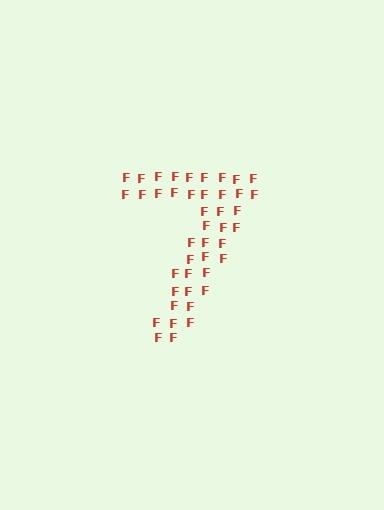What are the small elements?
The small elements are letter F's.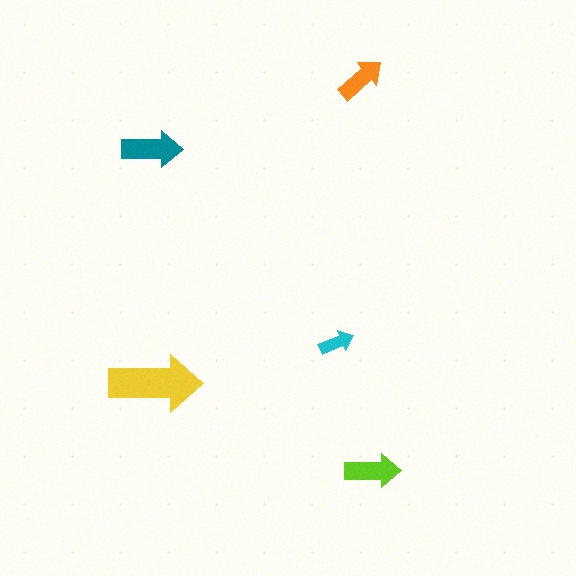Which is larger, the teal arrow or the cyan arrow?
The teal one.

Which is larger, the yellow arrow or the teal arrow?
The yellow one.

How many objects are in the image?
There are 5 objects in the image.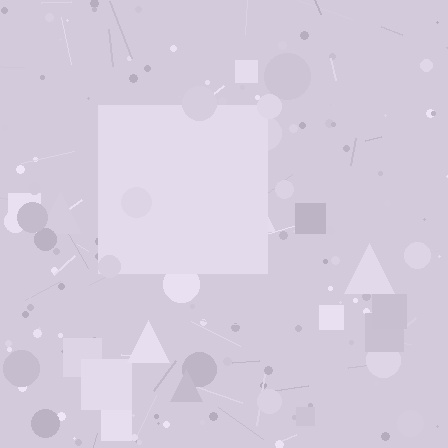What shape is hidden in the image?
A square is hidden in the image.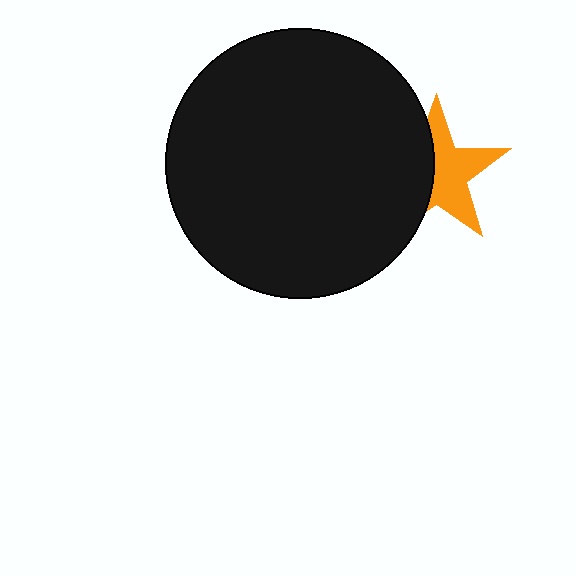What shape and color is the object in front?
The object in front is a black circle.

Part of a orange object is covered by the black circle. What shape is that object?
It is a star.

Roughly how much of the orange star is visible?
About half of it is visible (roughly 56%).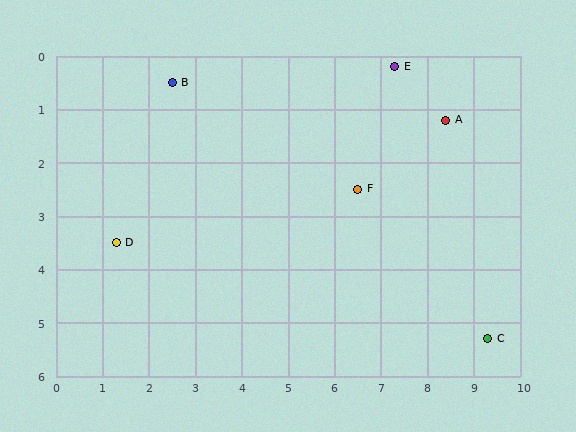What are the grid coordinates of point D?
Point D is at approximately (1.3, 3.5).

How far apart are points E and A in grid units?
Points E and A are about 1.5 grid units apart.